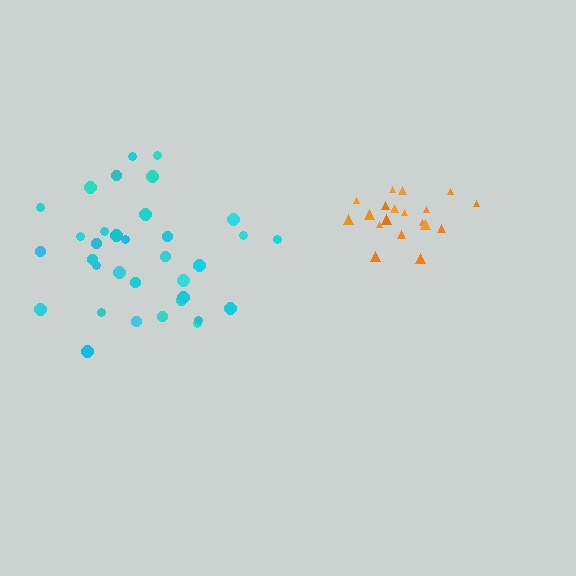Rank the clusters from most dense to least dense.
orange, cyan.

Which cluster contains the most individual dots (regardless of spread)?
Cyan (34).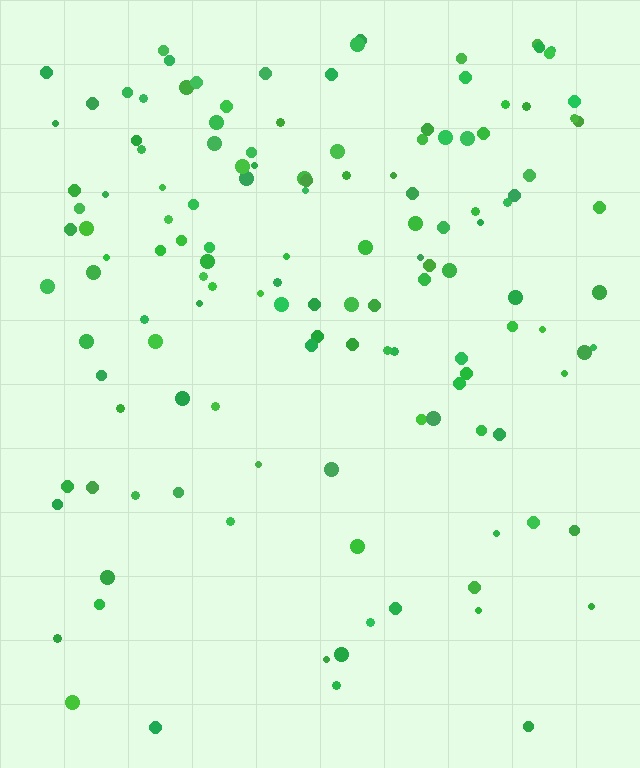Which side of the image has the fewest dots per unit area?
The bottom.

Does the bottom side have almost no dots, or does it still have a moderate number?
Still a moderate number, just noticeably fewer than the top.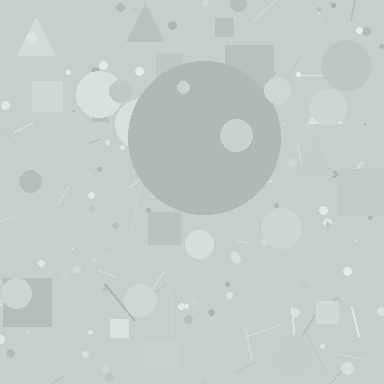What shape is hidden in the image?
A circle is hidden in the image.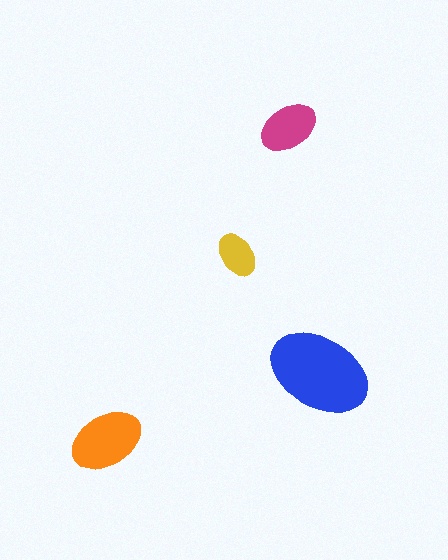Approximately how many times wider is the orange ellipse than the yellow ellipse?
About 1.5 times wider.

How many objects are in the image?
There are 4 objects in the image.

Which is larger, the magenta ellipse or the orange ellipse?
The orange one.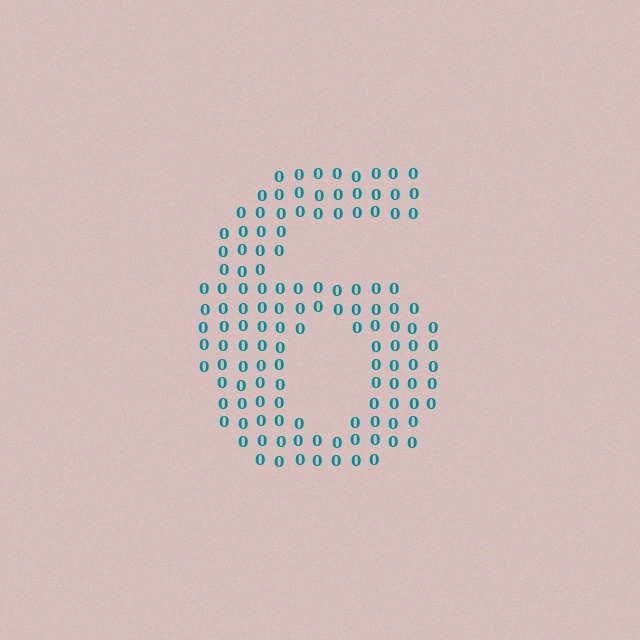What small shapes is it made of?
It is made of small digit 0's.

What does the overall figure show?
The overall figure shows the digit 6.